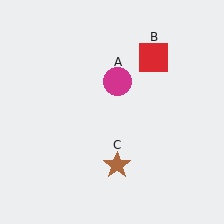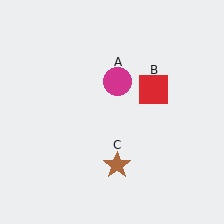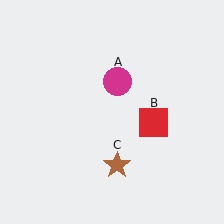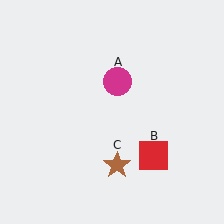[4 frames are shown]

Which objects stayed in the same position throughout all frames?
Magenta circle (object A) and brown star (object C) remained stationary.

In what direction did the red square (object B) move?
The red square (object B) moved down.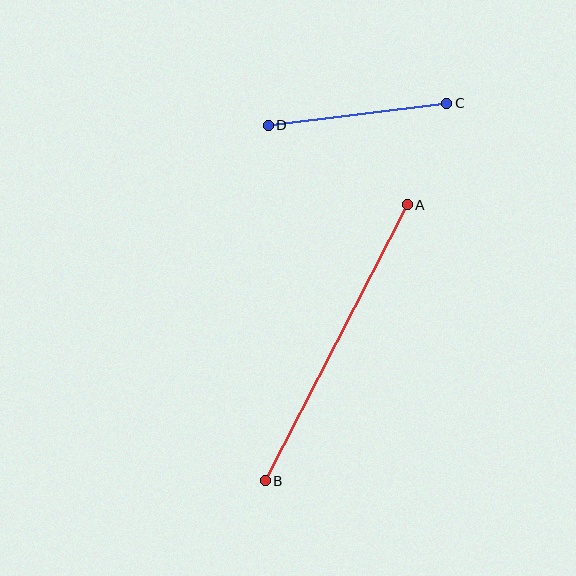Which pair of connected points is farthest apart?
Points A and B are farthest apart.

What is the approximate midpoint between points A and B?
The midpoint is at approximately (336, 343) pixels.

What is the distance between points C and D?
The distance is approximately 179 pixels.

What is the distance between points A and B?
The distance is approximately 310 pixels.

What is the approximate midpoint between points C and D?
The midpoint is at approximately (357, 114) pixels.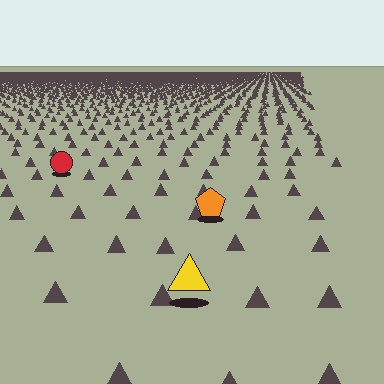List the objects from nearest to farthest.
From nearest to farthest: the yellow triangle, the orange pentagon, the red circle.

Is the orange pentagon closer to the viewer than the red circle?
Yes. The orange pentagon is closer — you can tell from the texture gradient: the ground texture is coarser near it.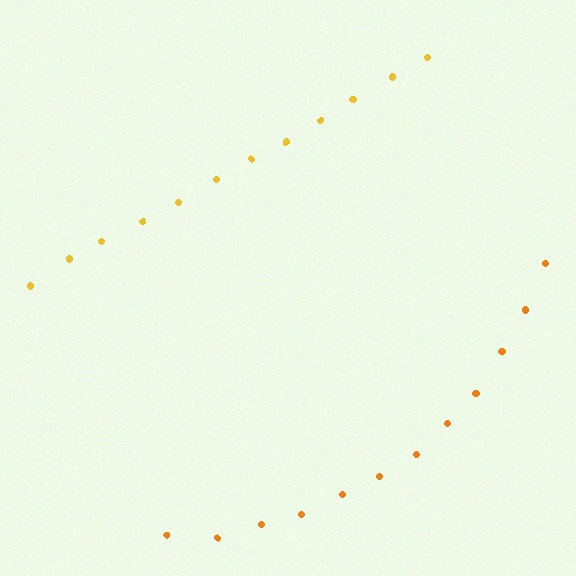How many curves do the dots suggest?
There are 2 distinct paths.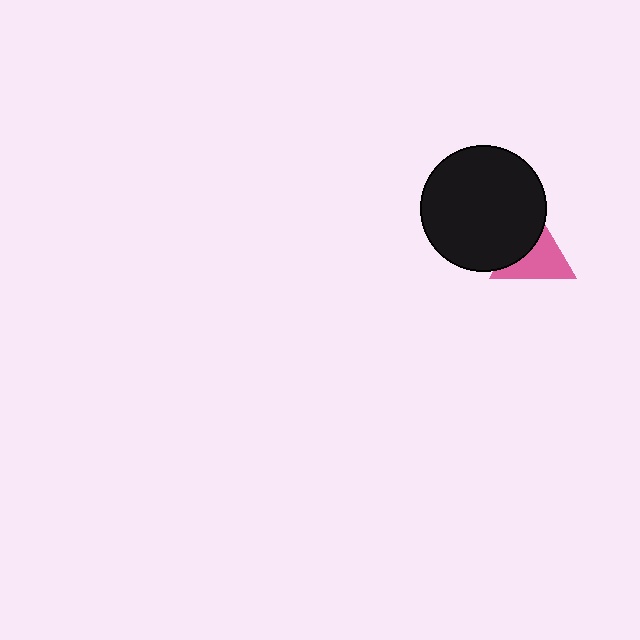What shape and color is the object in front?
The object in front is a black circle.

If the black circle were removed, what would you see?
You would see the complete pink triangle.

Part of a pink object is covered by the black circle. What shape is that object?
It is a triangle.